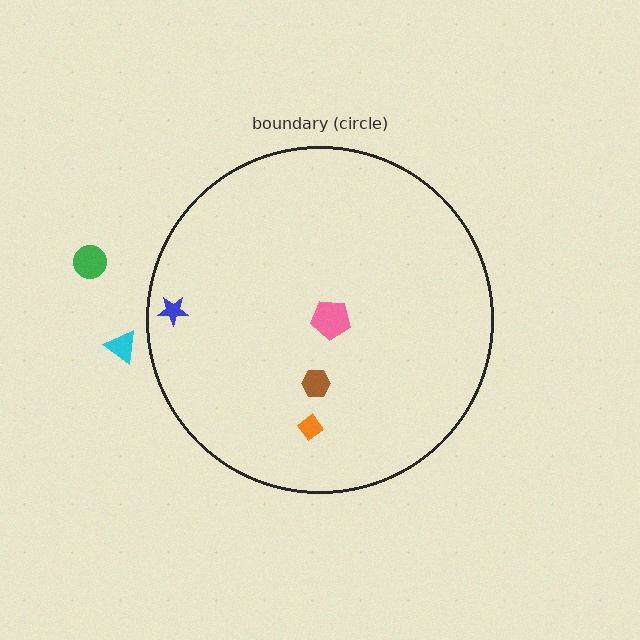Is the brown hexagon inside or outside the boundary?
Inside.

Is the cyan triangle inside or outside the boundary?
Outside.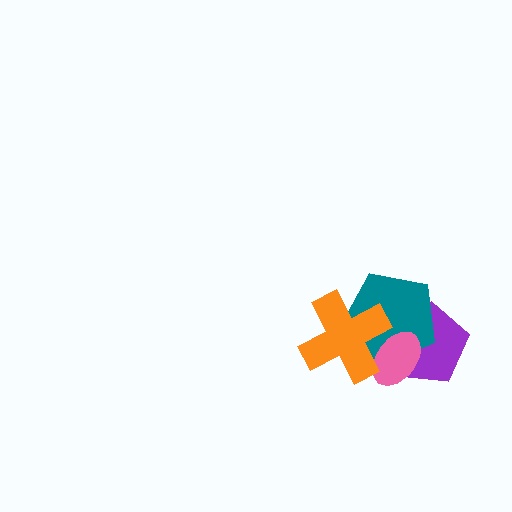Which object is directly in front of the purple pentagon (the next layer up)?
The teal pentagon is directly in front of the purple pentagon.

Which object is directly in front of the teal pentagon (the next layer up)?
The pink ellipse is directly in front of the teal pentagon.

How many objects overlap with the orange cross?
2 objects overlap with the orange cross.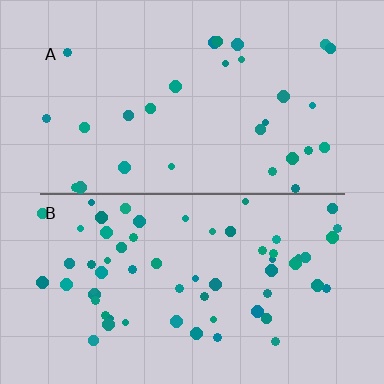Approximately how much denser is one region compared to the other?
Approximately 2.1× — region B over region A.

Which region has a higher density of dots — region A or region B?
B (the bottom).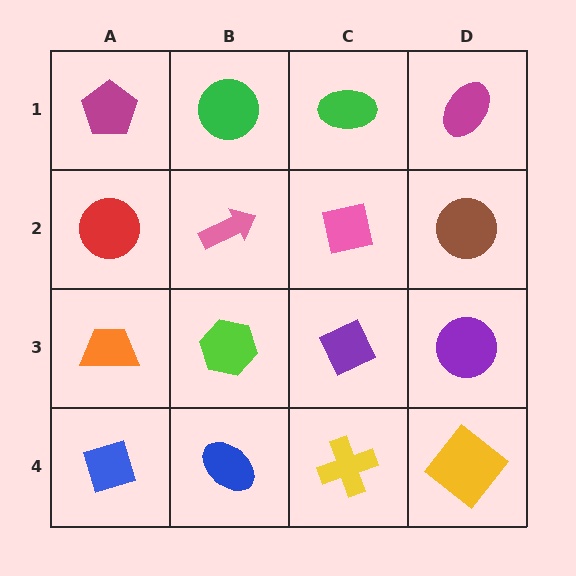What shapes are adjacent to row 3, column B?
A pink arrow (row 2, column B), a blue ellipse (row 4, column B), an orange trapezoid (row 3, column A), a purple diamond (row 3, column C).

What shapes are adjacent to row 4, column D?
A purple circle (row 3, column D), a yellow cross (row 4, column C).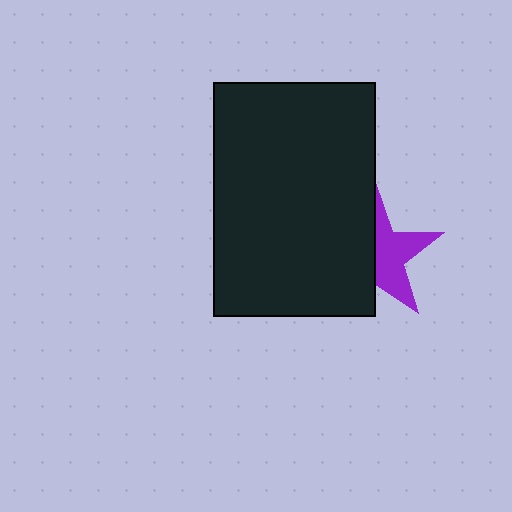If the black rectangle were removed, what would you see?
You would see the complete purple star.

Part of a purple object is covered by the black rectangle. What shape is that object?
It is a star.